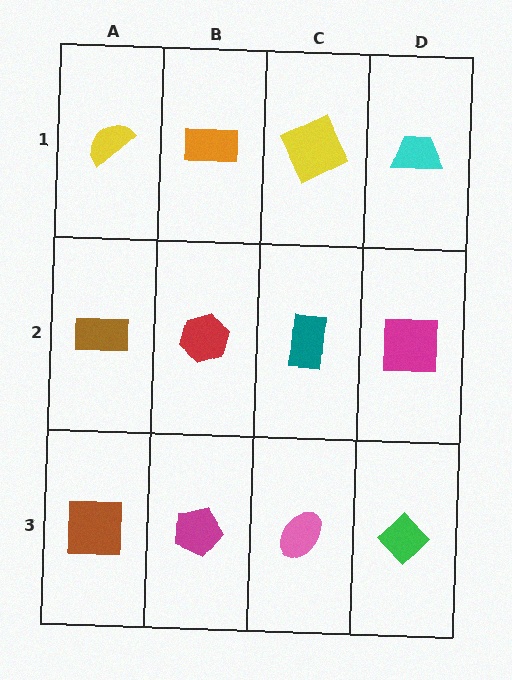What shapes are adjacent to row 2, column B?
An orange rectangle (row 1, column B), a magenta pentagon (row 3, column B), a brown rectangle (row 2, column A), a teal rectangle (row 2, column C).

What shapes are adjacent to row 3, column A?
A brown rectangle (row 2, column A), a magenta pentagon (row 3, column B).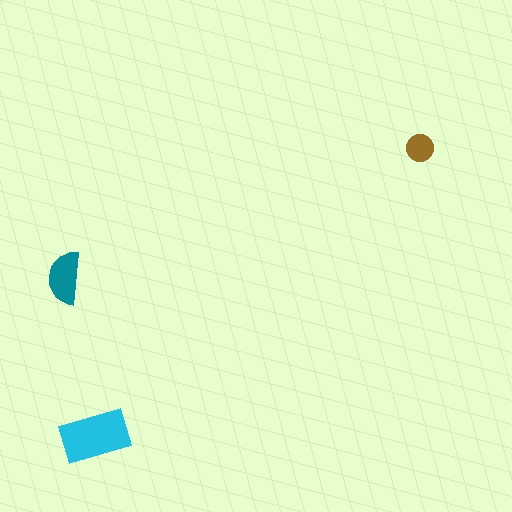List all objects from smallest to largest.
The brown circle, the teal semicircle, the cyan rectangle.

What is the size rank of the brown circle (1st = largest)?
3rd.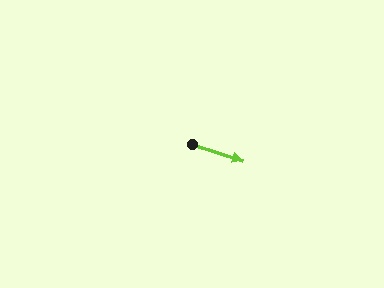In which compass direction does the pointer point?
East.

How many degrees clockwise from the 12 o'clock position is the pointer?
Approximately 108 degrees.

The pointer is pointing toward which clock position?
Roughly 4 o'clock.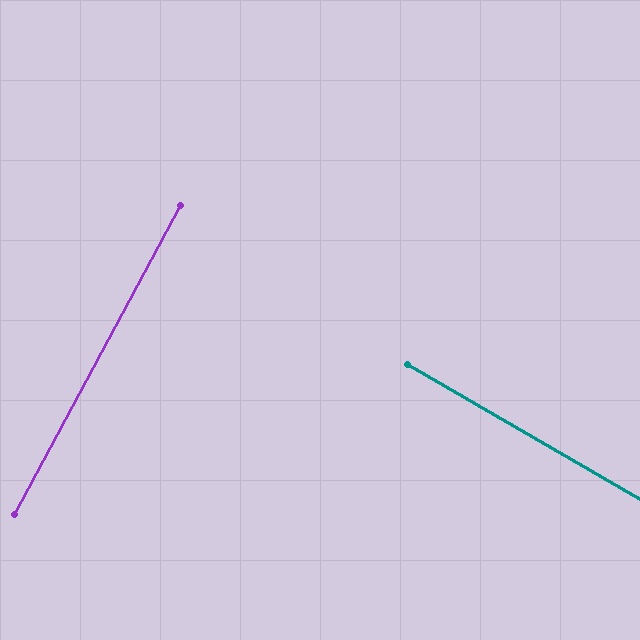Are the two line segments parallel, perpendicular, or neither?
Perpendicular — they meet at approximately 88°.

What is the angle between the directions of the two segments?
Approximately 88 degrees.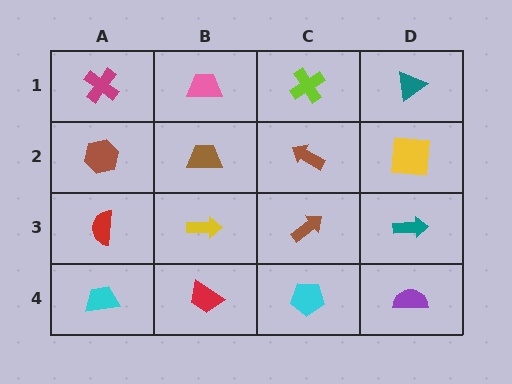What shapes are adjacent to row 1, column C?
A brown arrow (row 2, column C), a pink trapezoid (row 1, column B), a teal triangle (row 1, column D).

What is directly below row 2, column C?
A brown arrow.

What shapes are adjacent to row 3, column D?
A yellow square (row 2, column D), a purple semicircle (row 4, column D), a brown arrow (row 3, column C).